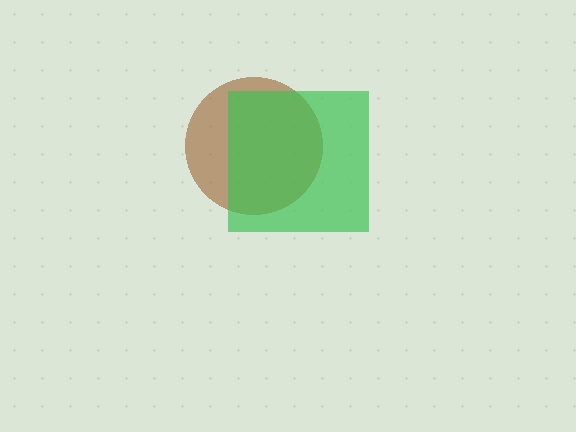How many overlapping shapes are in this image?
There are 2 overlapping shapes in the image.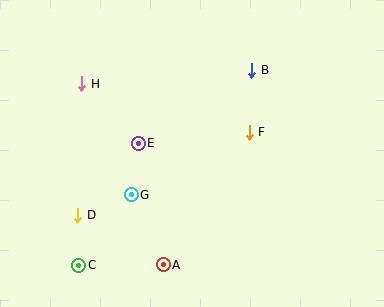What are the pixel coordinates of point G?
Point G is at (131, 195).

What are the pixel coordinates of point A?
Point A is at (163, 265).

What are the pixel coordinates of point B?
Point B is at (252, 70).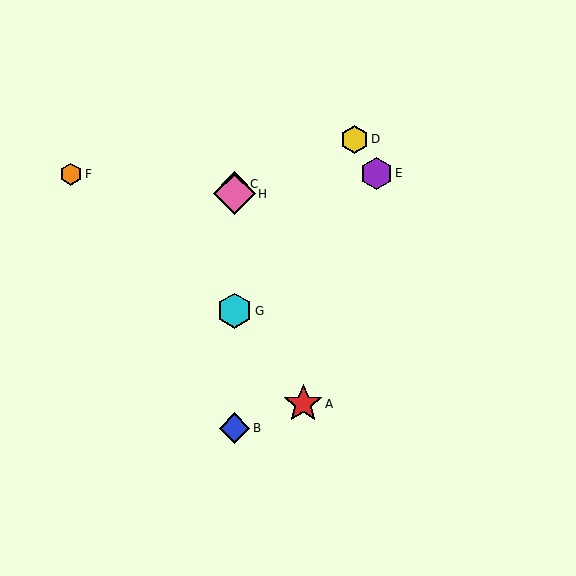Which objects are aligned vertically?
Objects B, C, G, H are aligned vertically.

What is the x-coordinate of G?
Object G is at x≈234.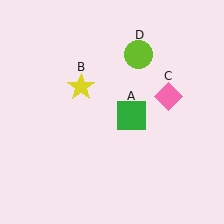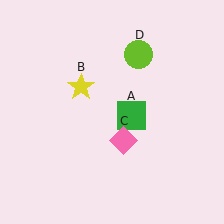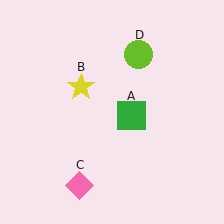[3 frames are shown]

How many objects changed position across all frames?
1 object changed position: pink diamond (object C).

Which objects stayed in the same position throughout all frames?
Green square (object A) and yellow star (object B) and lime circle (object D) remained stationary.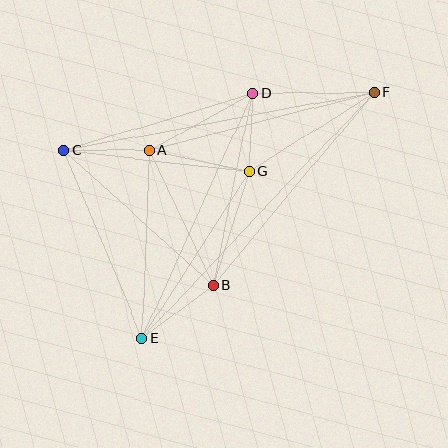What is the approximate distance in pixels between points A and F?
The distance between A and F is approximately 232 pixels.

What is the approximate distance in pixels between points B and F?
The distance between B and F is approximately 251 pixels.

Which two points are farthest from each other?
Points E and F are farthest from each other.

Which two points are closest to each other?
Points D and G are closest to each other.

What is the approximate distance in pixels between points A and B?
The distance between A and B is approximately 149 pixels.